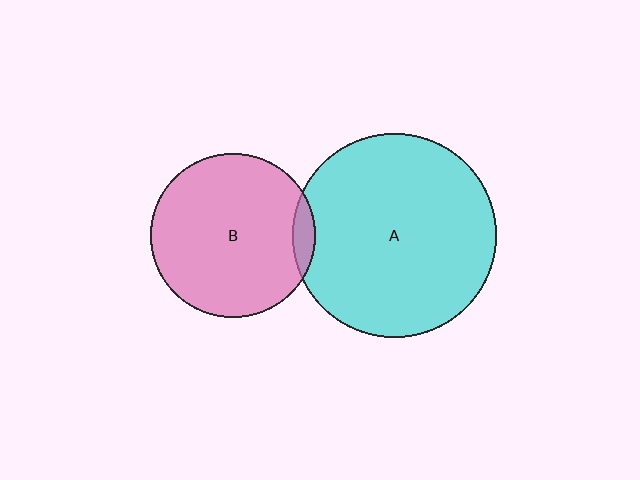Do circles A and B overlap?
Yes.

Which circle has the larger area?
Circle A (cyan).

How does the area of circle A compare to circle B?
Approximately 1.5 times.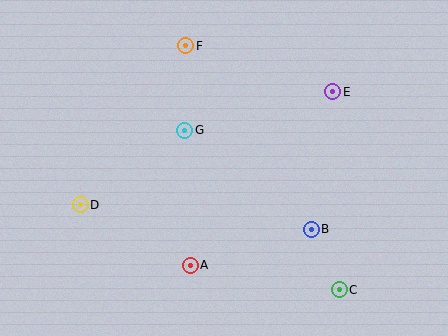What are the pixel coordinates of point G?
Point G is at (185, 130).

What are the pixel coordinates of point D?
Point D is at (80, 205).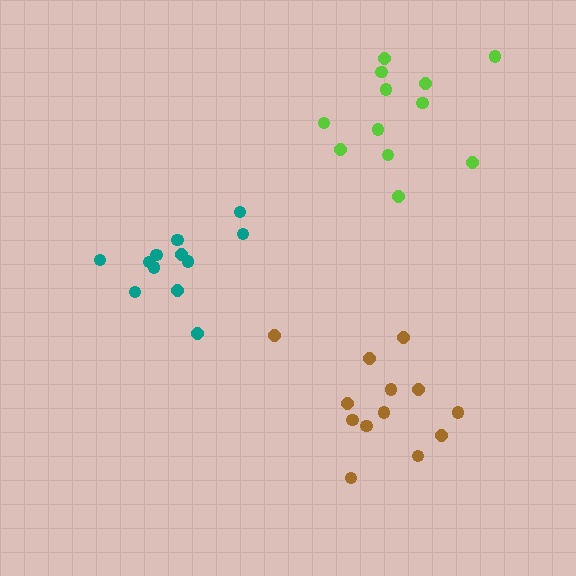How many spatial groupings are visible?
There are 3 spatial groupings.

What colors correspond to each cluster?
The clusters are colored: teal, brown, lime.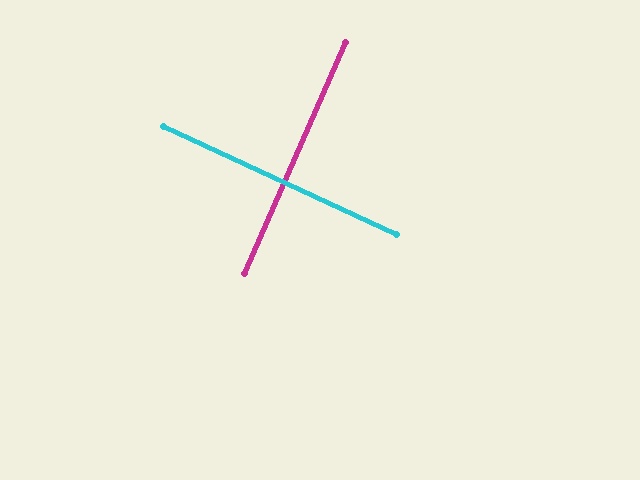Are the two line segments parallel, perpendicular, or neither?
Perpendicular — they meet at approximately 89°.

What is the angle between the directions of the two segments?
Approximately 89 degrees.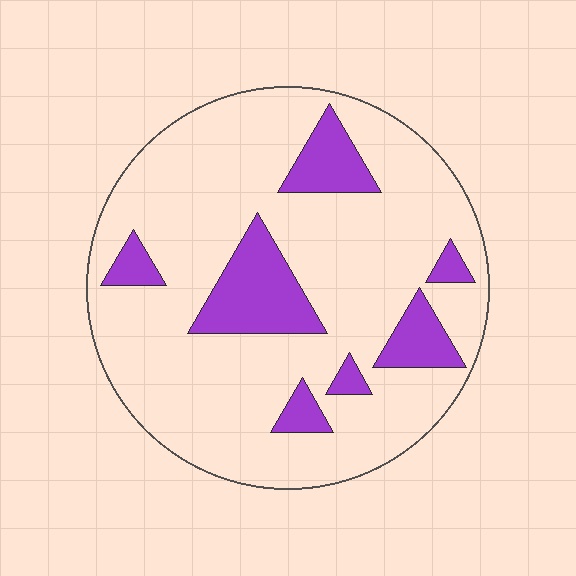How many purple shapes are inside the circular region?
7.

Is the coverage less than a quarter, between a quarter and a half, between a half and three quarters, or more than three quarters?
Less than a quarter.